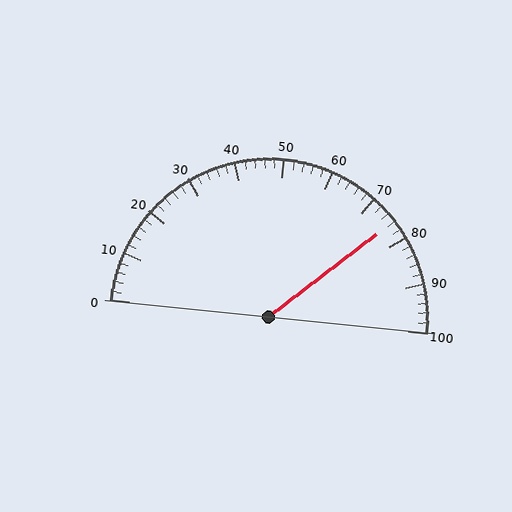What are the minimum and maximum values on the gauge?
The gauge ranges from 0 to 100.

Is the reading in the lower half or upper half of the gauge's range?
The reading is in the upper half of the range (0 to 100).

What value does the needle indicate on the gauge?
The needle indicates approximately 76.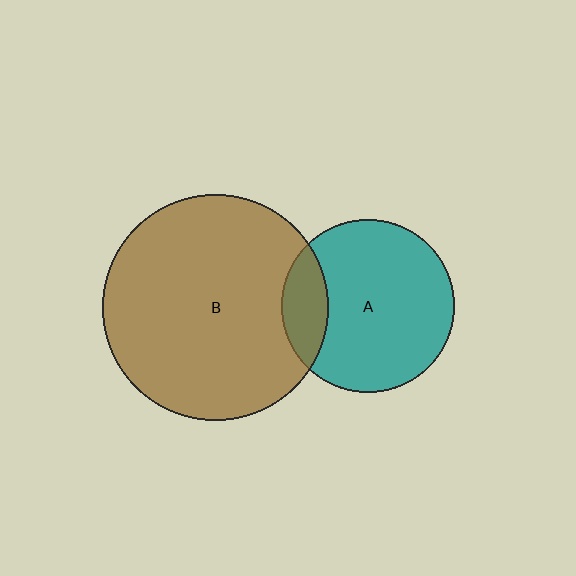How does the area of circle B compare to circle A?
Approximately 1.7 times.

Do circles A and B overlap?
Yes.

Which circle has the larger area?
Circle B (brown).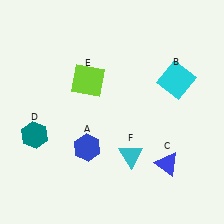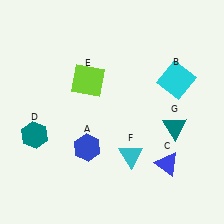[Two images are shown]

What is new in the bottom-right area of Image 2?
A teal triangle (G) was added in the bottom-right area of Image 2.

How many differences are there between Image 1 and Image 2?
There is 1 difference between the two images.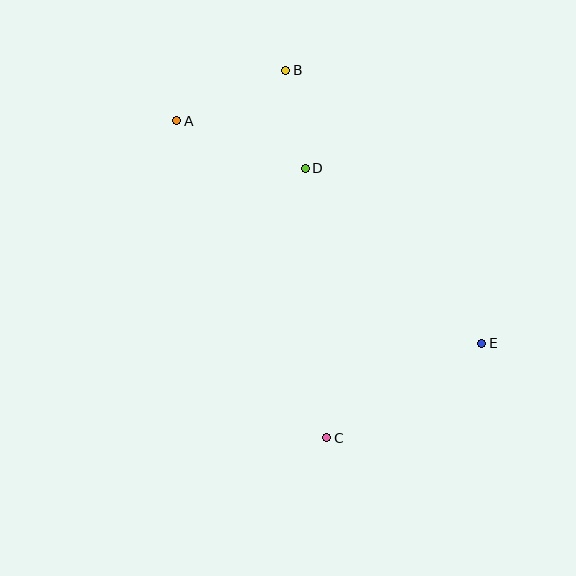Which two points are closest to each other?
Points B and D are closest to each other.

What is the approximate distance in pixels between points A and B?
The distance between A and B is approximately 120 pixels.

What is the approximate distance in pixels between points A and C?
The distance between A and C is approximately 350 pixels.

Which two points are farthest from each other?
Points A and E are farthest from each other.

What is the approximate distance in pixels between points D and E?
The distance between D and E is approximately 248 pixels.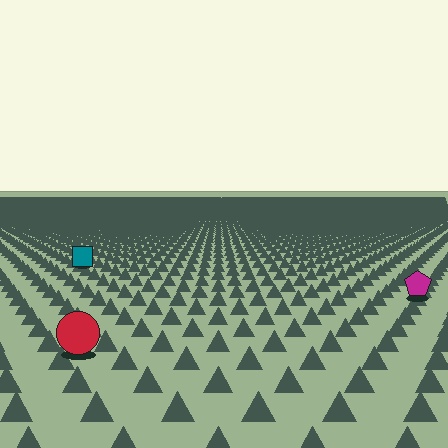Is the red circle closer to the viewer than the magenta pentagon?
Yes. The red circle is closer — you can tell from the texture gradient: the ground texture is coarser near it.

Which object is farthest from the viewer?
The teal square is farthest from the viewer. It appears smaller and the ground texture around it is denser.